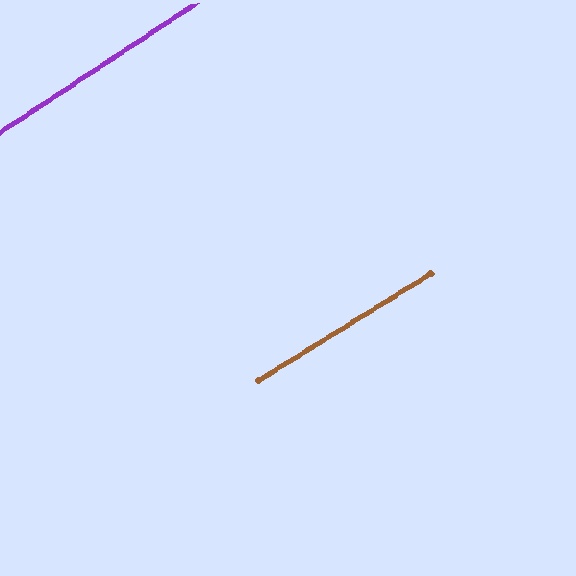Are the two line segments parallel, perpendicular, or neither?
Parallel — their directions differ by only 1.5°.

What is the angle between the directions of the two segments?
Approximately 2 degrees.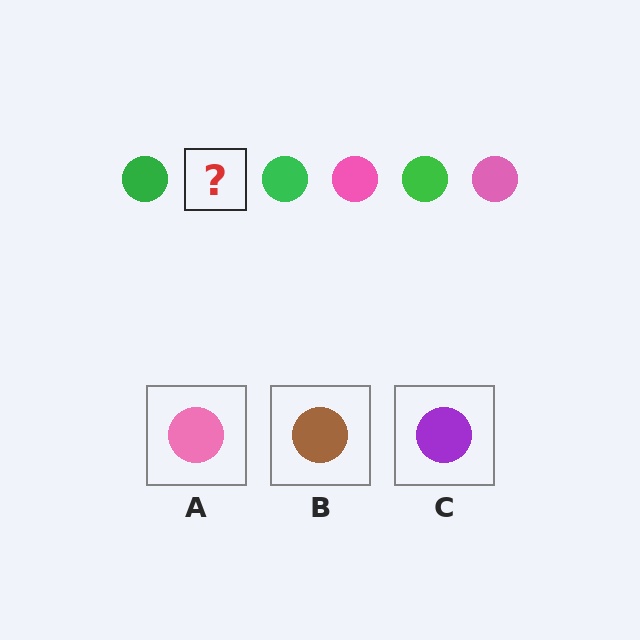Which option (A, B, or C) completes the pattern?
A.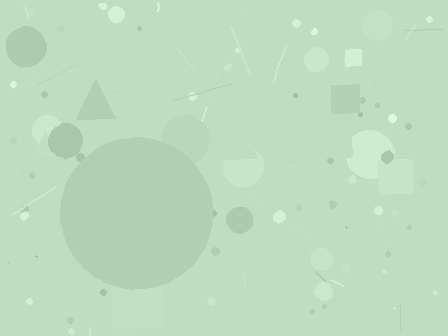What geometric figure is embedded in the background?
A circle is embedded in the background.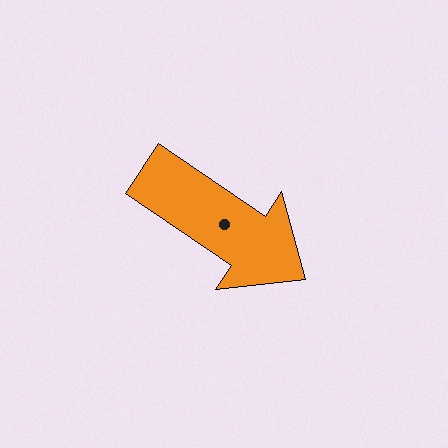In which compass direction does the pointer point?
Southeast.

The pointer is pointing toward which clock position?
Roughly 4 o'clock.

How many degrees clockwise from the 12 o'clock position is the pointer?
Approximately 124 degrees.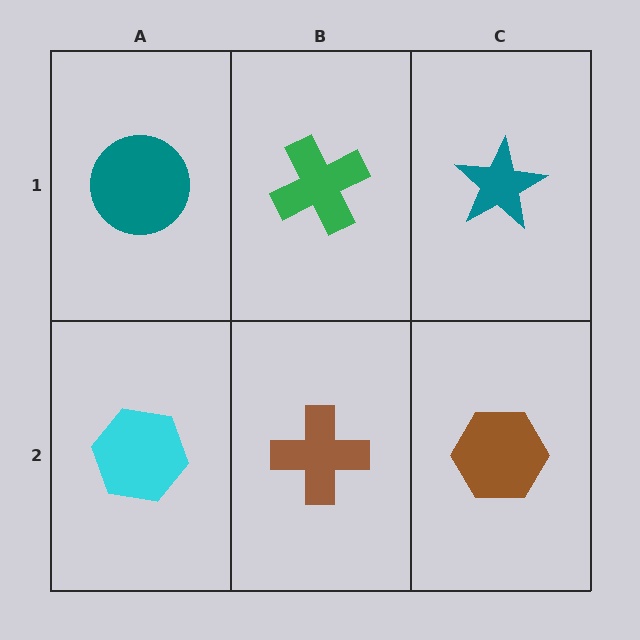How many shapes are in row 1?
3 shapes.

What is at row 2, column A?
A cyan hexagon.